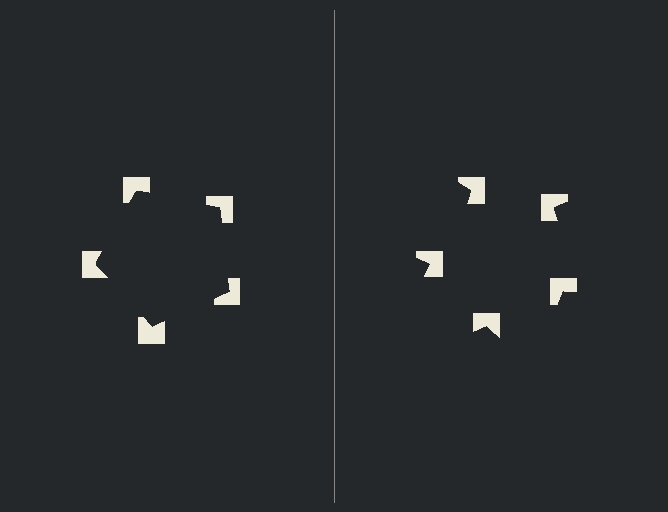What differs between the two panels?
The notched squares are positioned identically on both sides; only the wedge orientations differ. On the left they align to a pentagon; on the right they are misaligned.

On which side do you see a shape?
An illusory pentagon appears on the left side. On the right side the wedge cuts are rotated, so no coherent shape forms.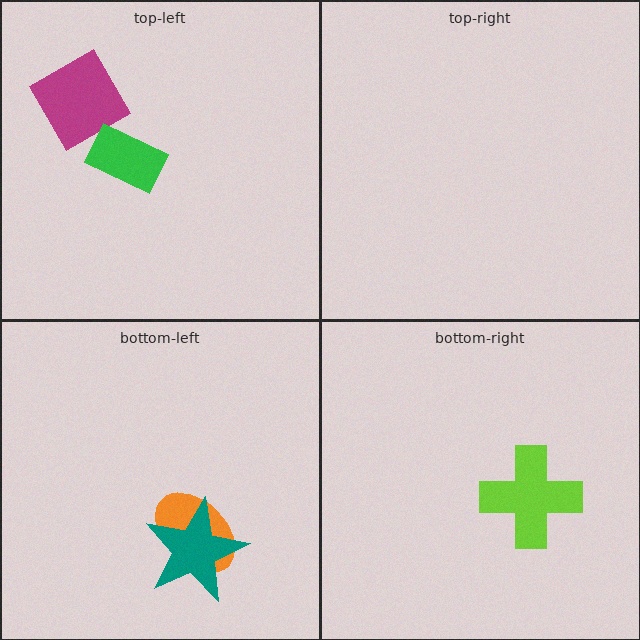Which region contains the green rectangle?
The top-left region.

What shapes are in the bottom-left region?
The orange ellipse, the teal star.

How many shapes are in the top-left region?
2.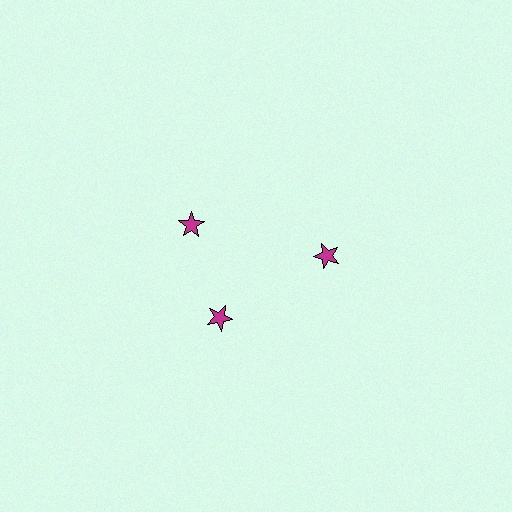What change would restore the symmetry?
The symmetry would be restored by rotating it back into even spacing with its neighbors so that all 3 stars sit at equal angles and equal distance from the center.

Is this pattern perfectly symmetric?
No. The 3 magenta stars are arranged in a ring, but one element near the 11 o'clock position is rotated out of alignment along the ring, breaking the 3-fold rotational symmetry.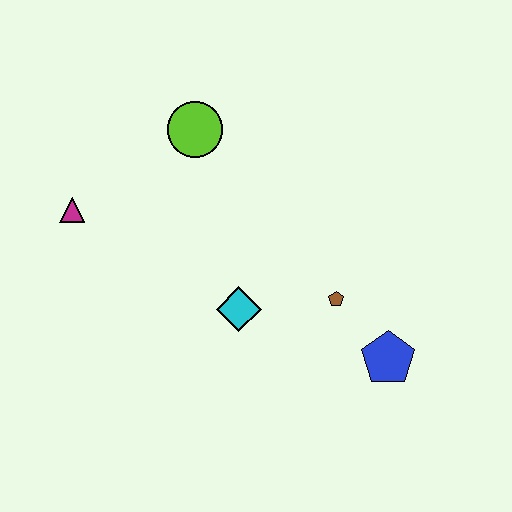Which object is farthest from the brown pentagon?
The magenta triangle is farthest from the brown pentagon.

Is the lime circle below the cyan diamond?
No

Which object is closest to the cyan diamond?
The brown pentagon is closest to the cyan diamond.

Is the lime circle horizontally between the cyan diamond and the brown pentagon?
No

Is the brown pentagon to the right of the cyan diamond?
Yes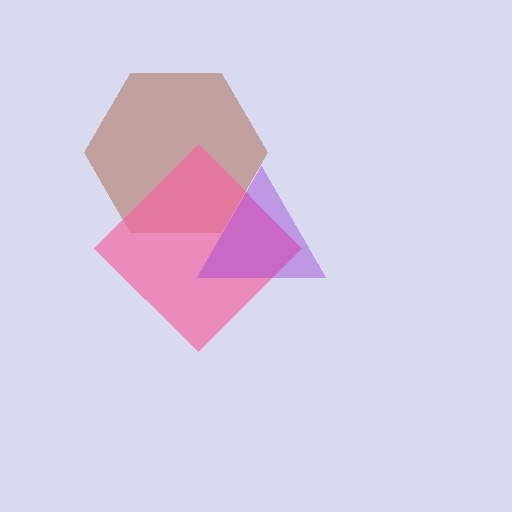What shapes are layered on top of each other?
The layered shapes are: a brown hexagon, a pink diamond, a purple triangle.